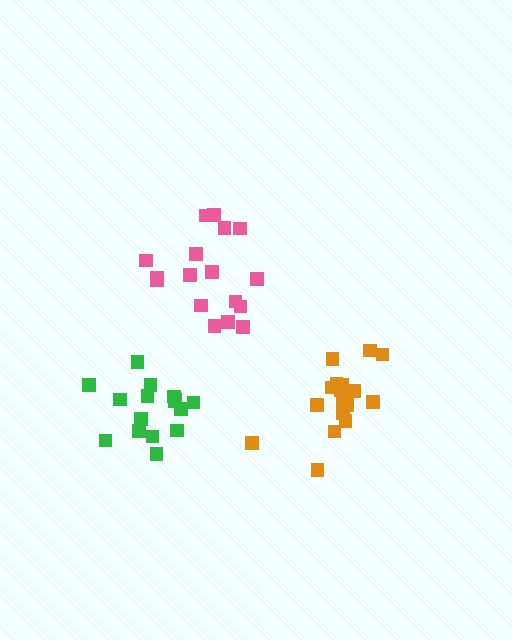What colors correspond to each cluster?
The clusters are colored: pink, orange, green.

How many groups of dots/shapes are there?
There are 3 groups.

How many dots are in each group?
Group 1: 17 dots, Group 2: 17 dots, Group 3: 16 dots (50 total).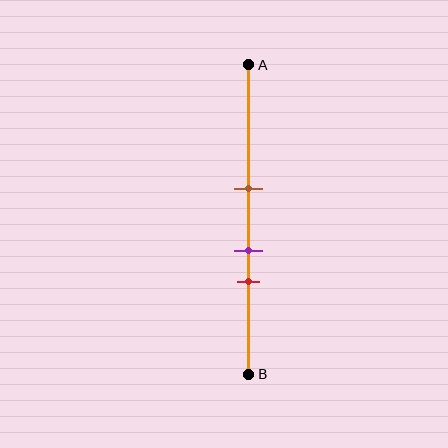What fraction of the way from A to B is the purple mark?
The purple mark is approximately 60% (0.6) of the way from A to B.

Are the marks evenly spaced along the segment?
Yes, the marks are approximately evenly spaced.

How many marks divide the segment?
There are 3 marks dividing the segment.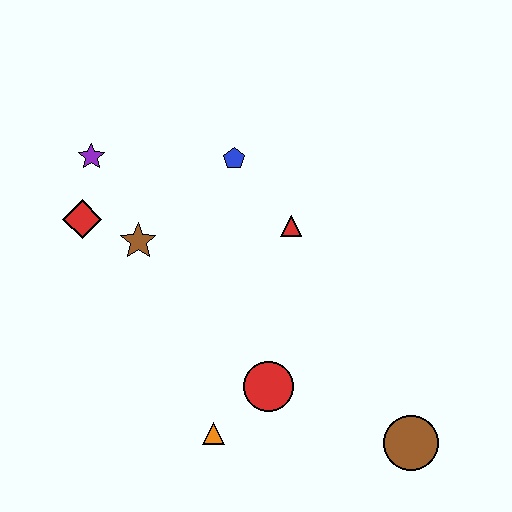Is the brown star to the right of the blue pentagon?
No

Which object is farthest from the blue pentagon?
The brown circle is farthest from the blue pentagon.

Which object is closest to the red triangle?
The blue pentagon is closest to the red triangle.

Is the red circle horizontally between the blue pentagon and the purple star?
No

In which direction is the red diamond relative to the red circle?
The red diamond is to the left of the red circle.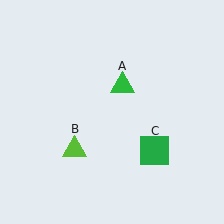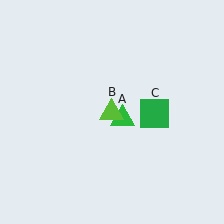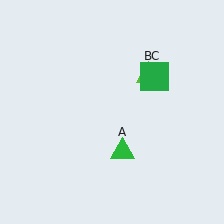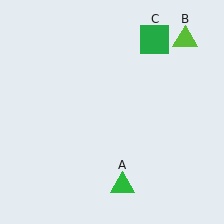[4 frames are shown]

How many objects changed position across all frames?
3 objects changed position: green triangle (object A), lime triangle (object B), green square (object C).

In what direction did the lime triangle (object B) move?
The lime triangle (object B) moved up and to the right.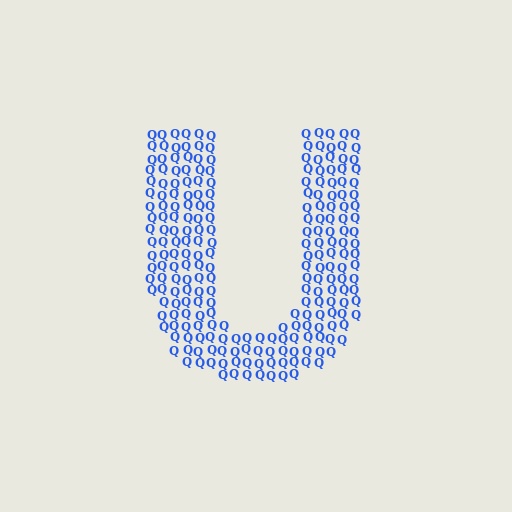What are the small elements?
The small elements are letter Q's.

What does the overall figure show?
The overall figure shows the letter U.